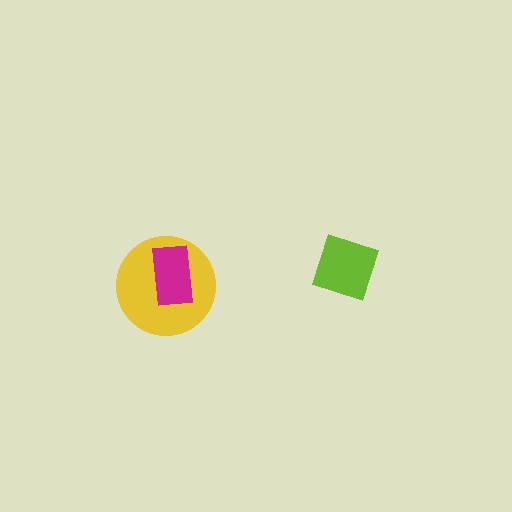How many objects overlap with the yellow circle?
1 object overlaps with the yellow circle.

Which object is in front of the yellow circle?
The magenta rectangle is in front of the yellow circle.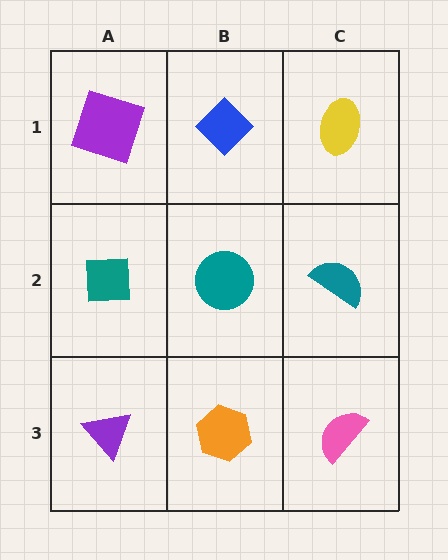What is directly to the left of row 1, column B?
A purple square.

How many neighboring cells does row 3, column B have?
3.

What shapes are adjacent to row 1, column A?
A teal square (row 2, column A), a blue diamond (row 1, column B).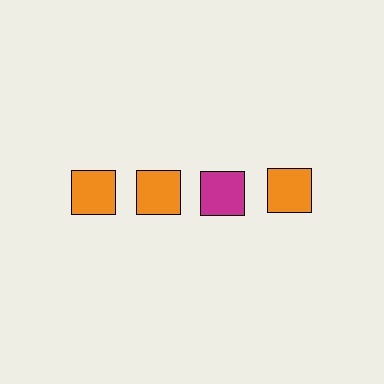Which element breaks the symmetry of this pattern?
The magenta square in the top row, center column breaks the symmetry. All other shapes are orange squares.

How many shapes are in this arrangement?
There are 4 shapes arranged in a grid pattern.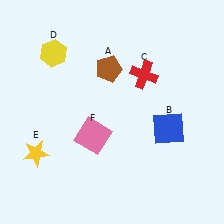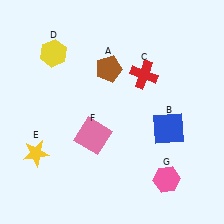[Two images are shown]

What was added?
A pink hexagon (G) was added in Image 2.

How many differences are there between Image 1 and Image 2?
There is 1 difference between the two images.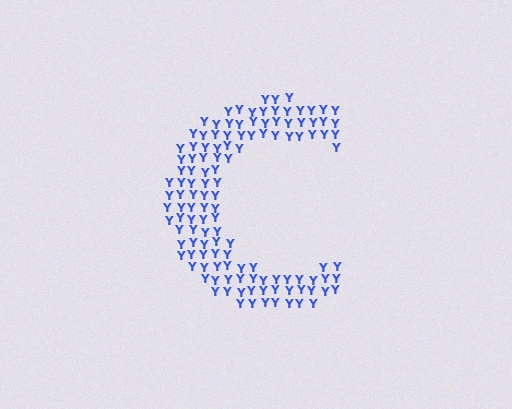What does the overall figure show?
The overall figure shows the letter C.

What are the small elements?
The small elements are letter Y's.